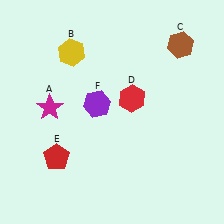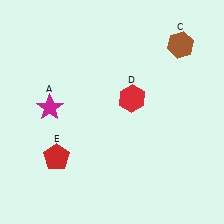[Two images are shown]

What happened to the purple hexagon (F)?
The purple hexagon (F) was removed in Image 2. It was in the top-left area of Image 1.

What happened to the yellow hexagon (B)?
The yellow hexagon (B) was removed in Image 2. It was in the top-left area of Image 1.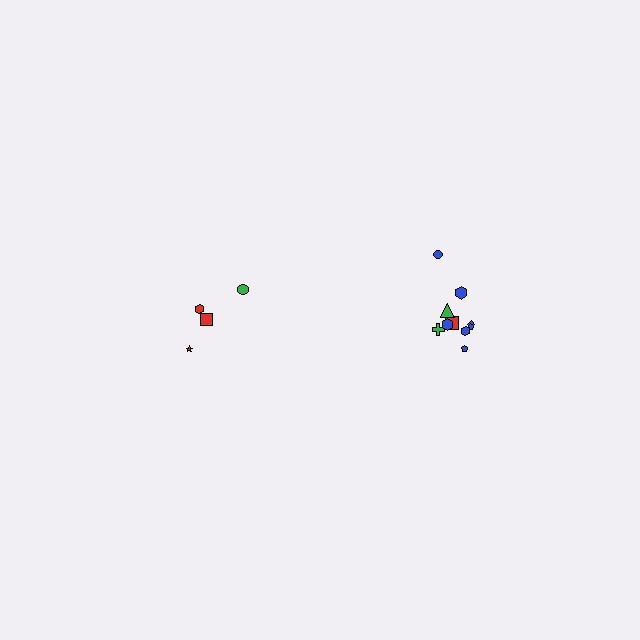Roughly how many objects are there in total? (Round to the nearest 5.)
Roughly 15 objects in total.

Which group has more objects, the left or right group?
The right group.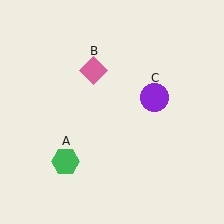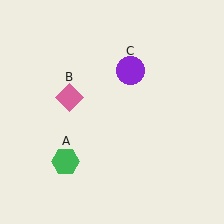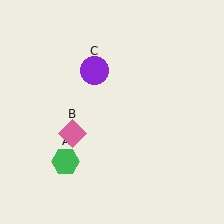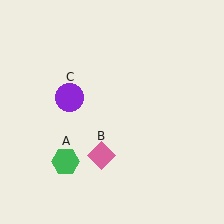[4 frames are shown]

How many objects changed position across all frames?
2 objects changed position: pink diamond (object B), purple circle (object C).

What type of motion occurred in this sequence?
The pink diamond (object B), purple circle (object C) rotated counterclockwise around the center of the scene.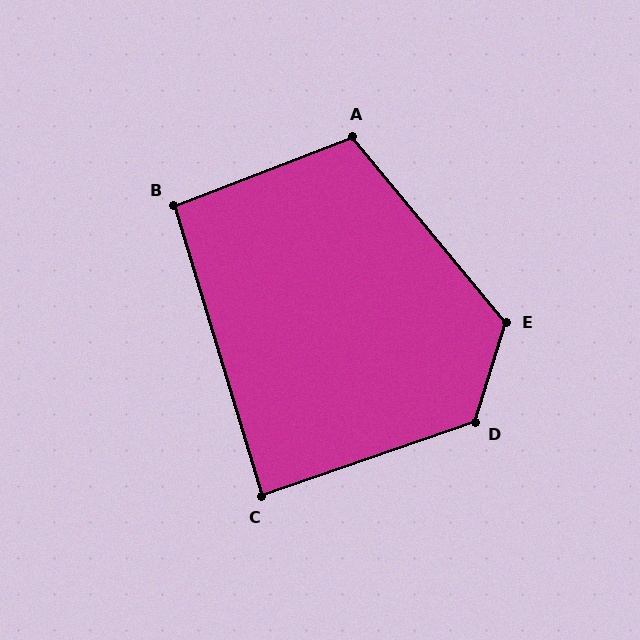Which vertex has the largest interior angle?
D, at approximately 126 degrees.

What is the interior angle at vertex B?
Approximately 94 degrees (approximately right).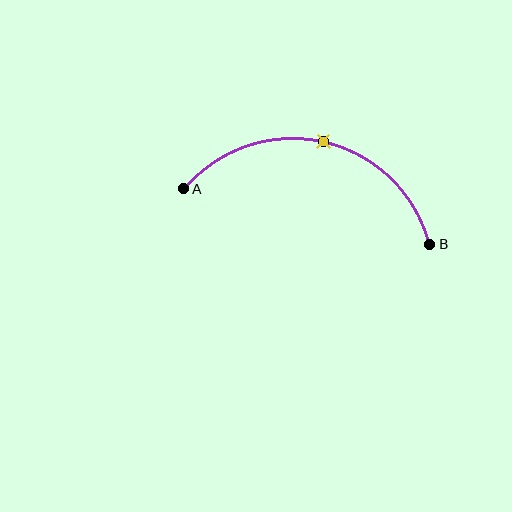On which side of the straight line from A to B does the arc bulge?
The arc bulges above the straight line connecting A and B.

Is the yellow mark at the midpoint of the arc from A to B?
Yes. The yellow mark lies on the arc at equal arc-length from both A and B — it is the arc midpoint.